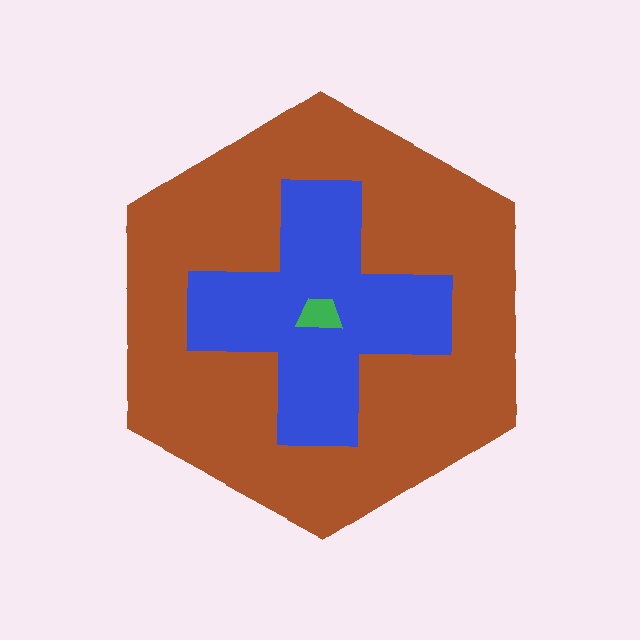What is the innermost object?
The green trapezoid.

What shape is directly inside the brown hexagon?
The blue cross.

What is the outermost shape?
The brown hexagon.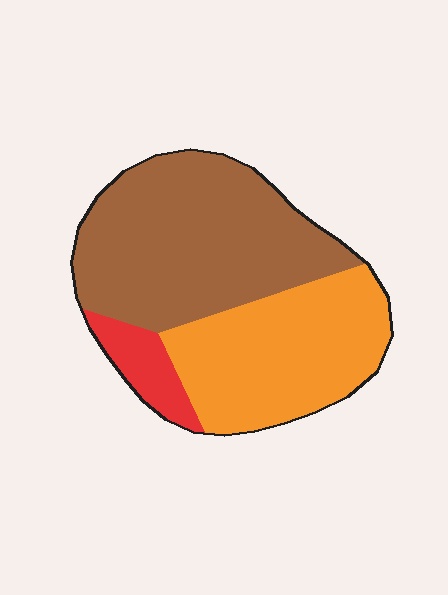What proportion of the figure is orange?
Orange takes up about two fifths (2/5) of the figure.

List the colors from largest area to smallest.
From largest to smallest: brown, orange, red.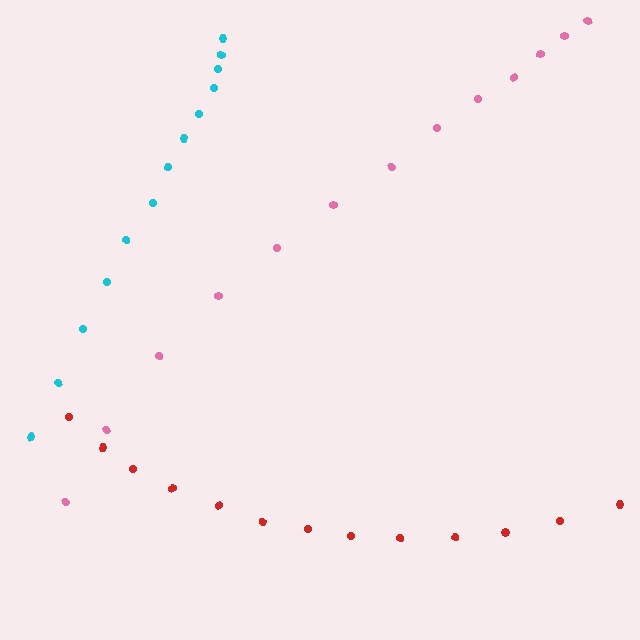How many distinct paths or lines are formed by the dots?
There are 3 distinct paths.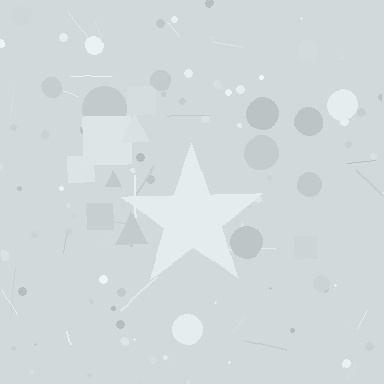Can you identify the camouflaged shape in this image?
The camouflaged shape is a star.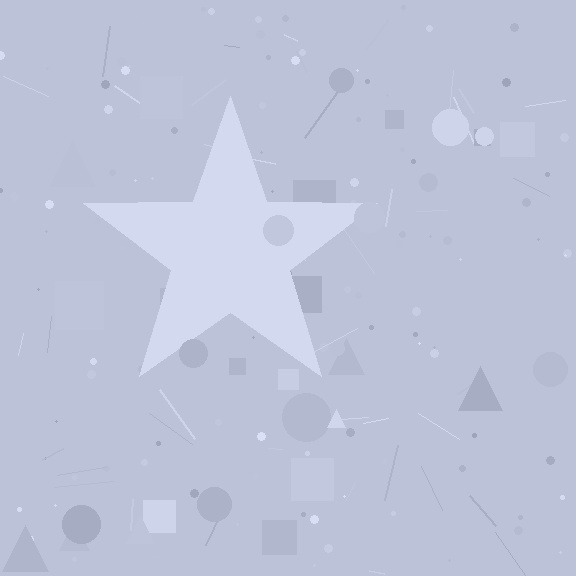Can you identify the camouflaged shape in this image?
The camouflaged shape is a star.